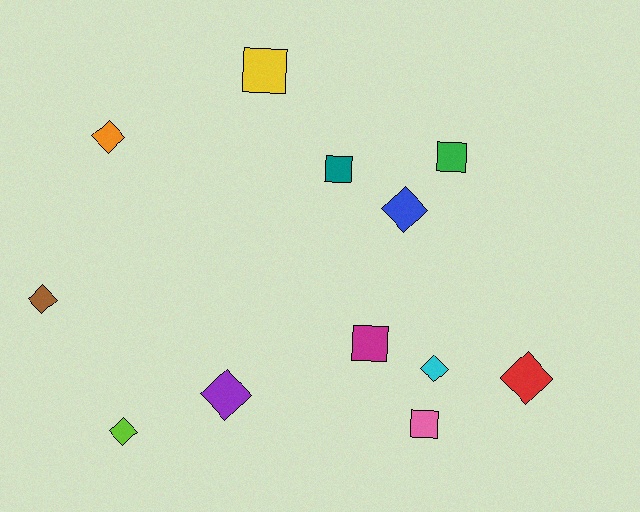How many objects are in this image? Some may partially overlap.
There are 12 objects.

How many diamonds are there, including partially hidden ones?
There are 7 diamonds.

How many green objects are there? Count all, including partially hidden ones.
There is 1 green object.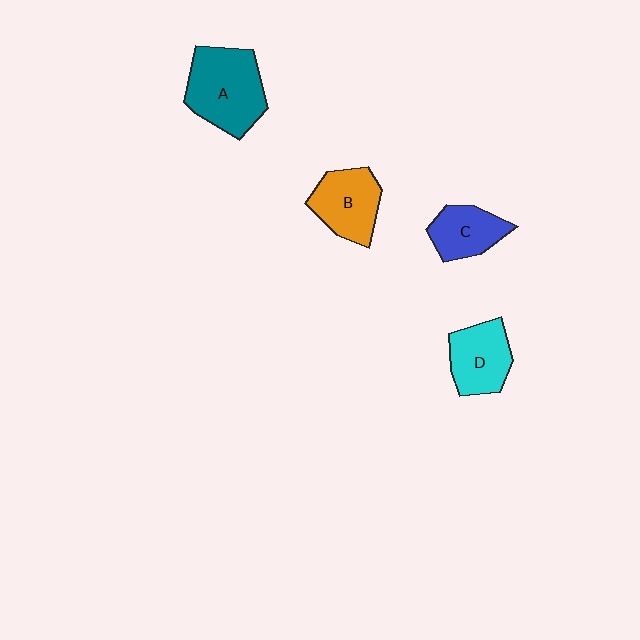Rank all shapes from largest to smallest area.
From largest to smallest: A (teal), B (orange), D (cyan), C (blue).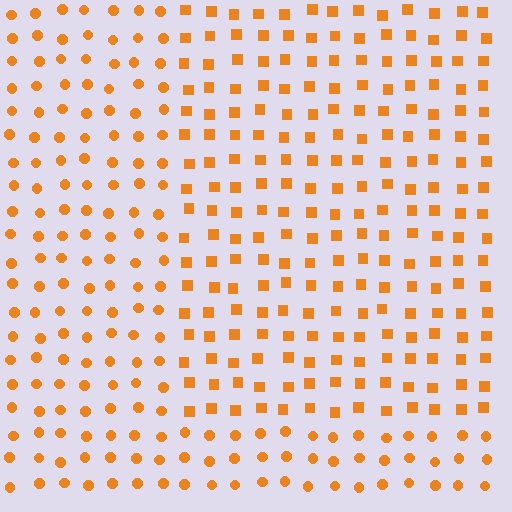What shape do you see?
I see a rectangle.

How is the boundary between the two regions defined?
The boundary is defined by a change in element shape: squares inside vs. circles outside. All elements share the same color and spacing.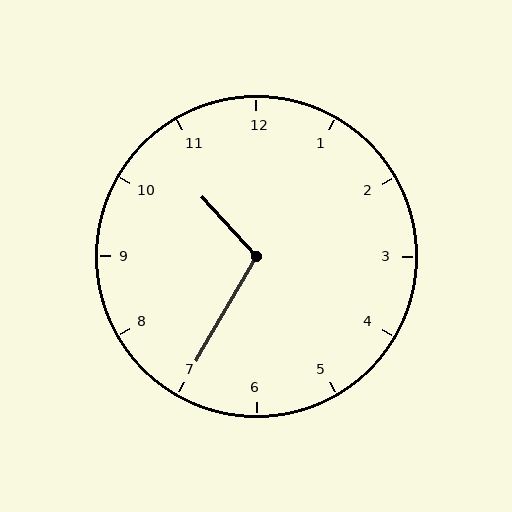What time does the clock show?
10:35.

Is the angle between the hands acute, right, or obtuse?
It is obtuse.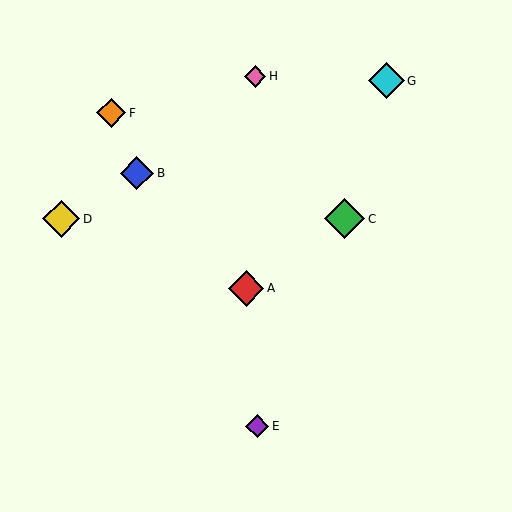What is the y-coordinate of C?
Object C is at y≈219.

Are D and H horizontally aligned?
No, D is at y≈219 and H is at y≈76.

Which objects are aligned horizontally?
Objects C, D are aligned horizontally.